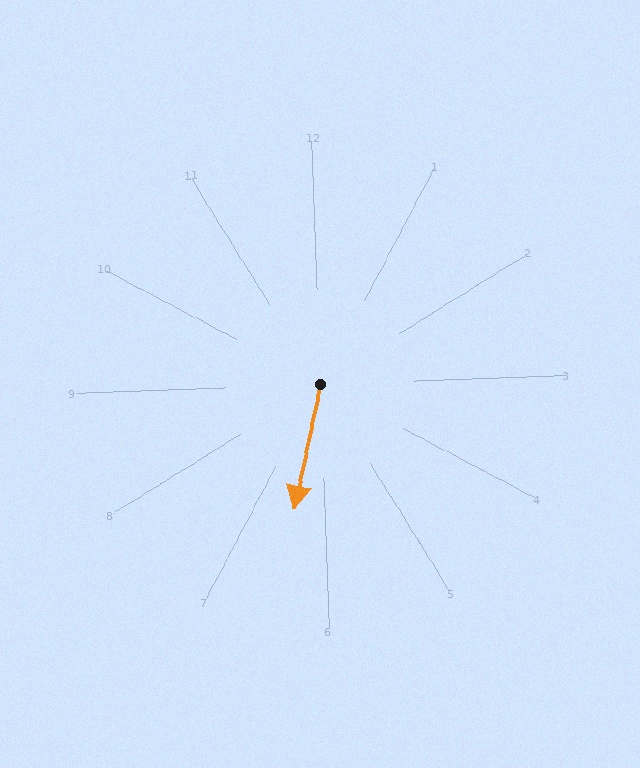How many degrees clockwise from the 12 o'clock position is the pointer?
Approximately 194 degrees.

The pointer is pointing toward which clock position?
Roughly 6 o'clock.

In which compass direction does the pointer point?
South.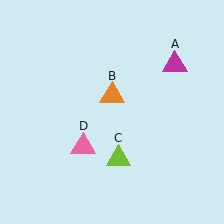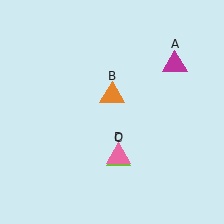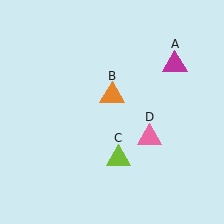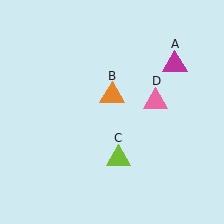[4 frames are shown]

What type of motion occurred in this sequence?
The pink triangle (object D) rotated counterclockwise around the center of the scene.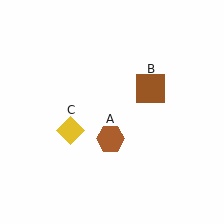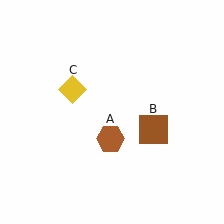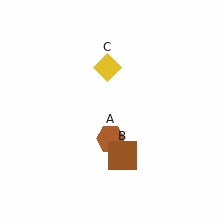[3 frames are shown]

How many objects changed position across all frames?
2 objects changed position: brown square (object B), yellow diamond (object C).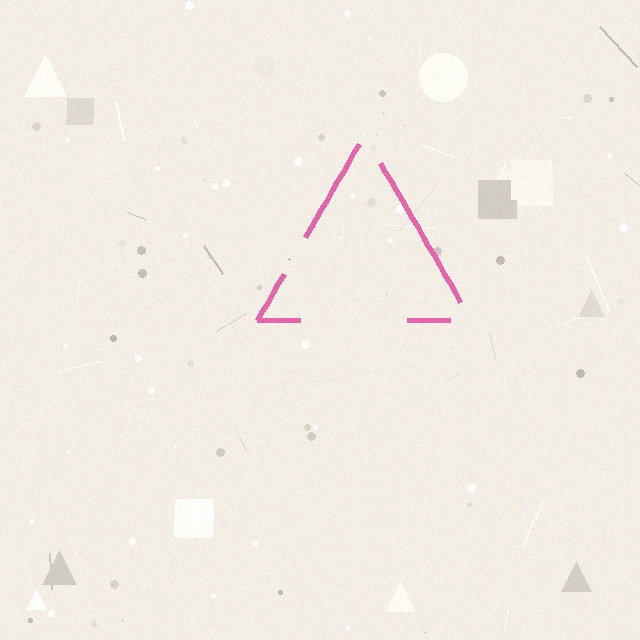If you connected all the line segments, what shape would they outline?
They would outline a triangle.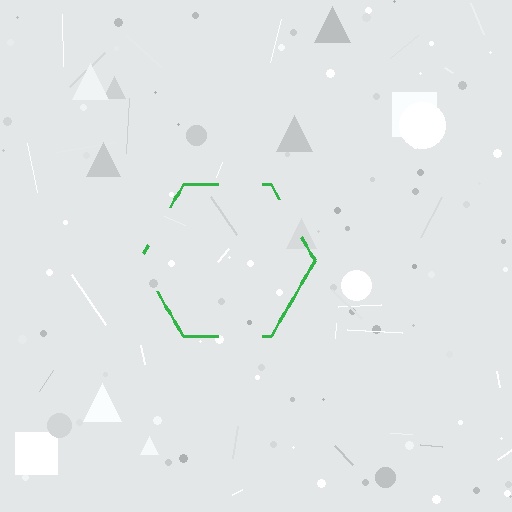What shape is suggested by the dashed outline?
The dashed outline suggests a hexagon.